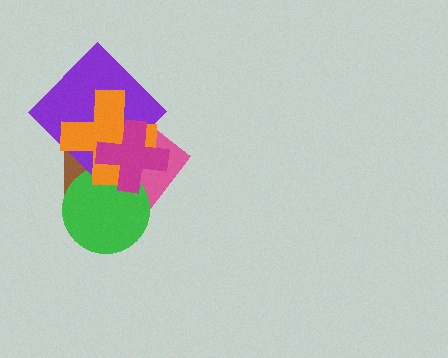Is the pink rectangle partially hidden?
Yes, it is partially covered by another shape.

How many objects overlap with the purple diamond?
4 objects overlap with the purple diamond.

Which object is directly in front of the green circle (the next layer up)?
The orange cross is directly in front of the green circle.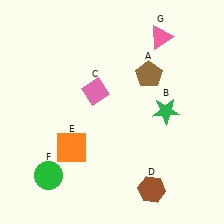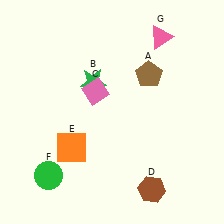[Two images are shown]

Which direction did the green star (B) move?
The green star (B) moved left.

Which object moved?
The green star (B) moved left.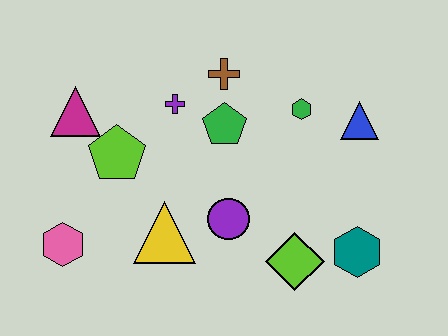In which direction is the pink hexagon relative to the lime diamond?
The pink hexagon is to the left of the lime diamond.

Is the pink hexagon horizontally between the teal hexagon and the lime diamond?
No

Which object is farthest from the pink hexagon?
The blue triangle is farthest from the pink hexagon.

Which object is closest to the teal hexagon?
The lime diamond is closest to the teal hexagon.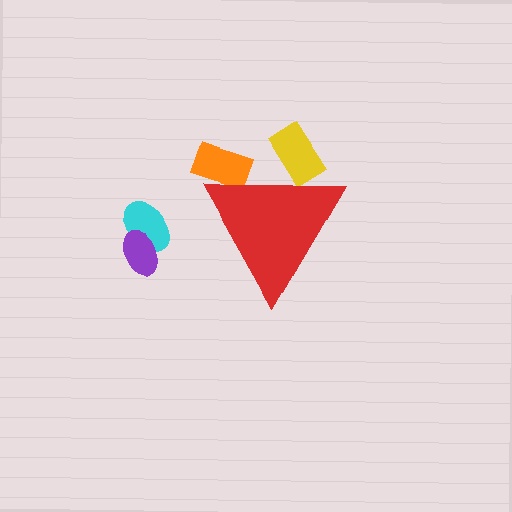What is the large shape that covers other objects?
A red triangle.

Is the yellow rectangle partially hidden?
Yes, the yellow rectangle is partially hidden behind the red triangle.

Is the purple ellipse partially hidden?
No, the purple ellipse is fully visible.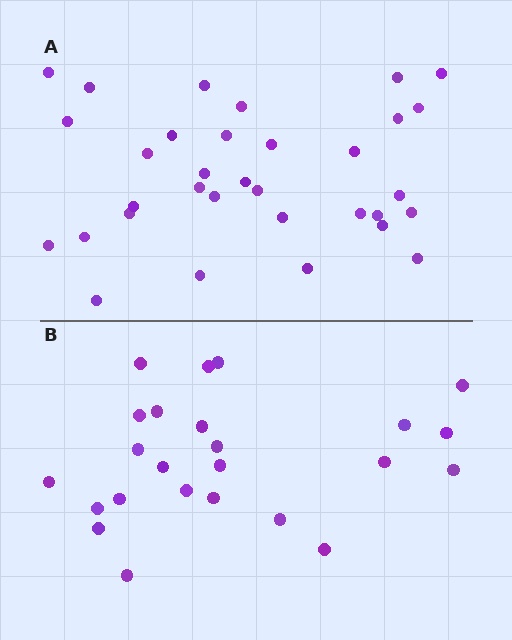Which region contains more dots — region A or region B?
Region A (the top region) has more dots.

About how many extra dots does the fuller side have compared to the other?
Region A has roughly 8 or so more dots than region B.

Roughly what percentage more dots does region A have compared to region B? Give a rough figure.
About 40% more.